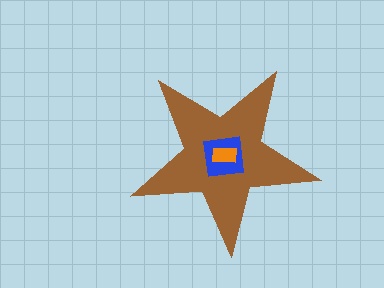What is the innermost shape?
The orange rectangle.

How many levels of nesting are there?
3.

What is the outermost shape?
The brown star.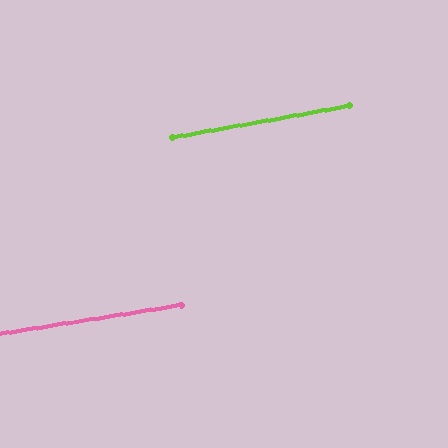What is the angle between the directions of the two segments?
Approximately 1 degree.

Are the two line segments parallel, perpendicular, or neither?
Parallel — their directions differ by only 1.3°.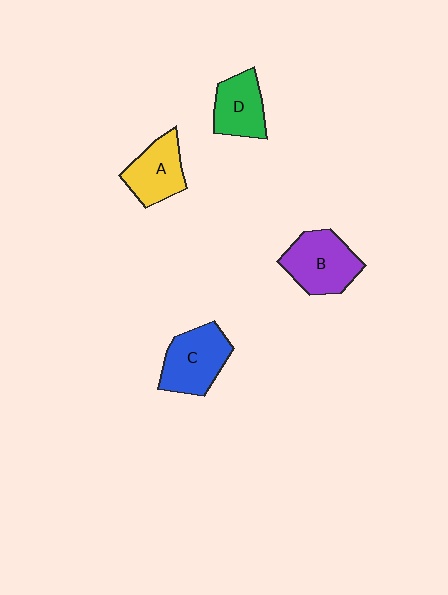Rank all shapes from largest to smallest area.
From largest to smallest: B (purple), C (blue), A (yellow), D (green).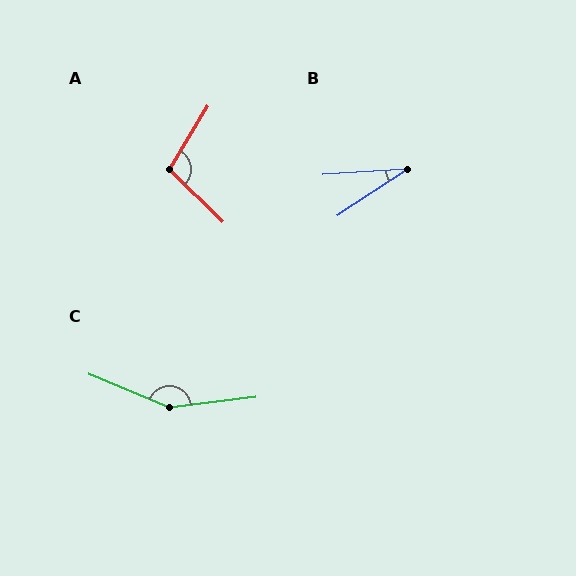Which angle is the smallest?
B, at approximately 30 degrees.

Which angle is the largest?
C, at approximately 151 degrees.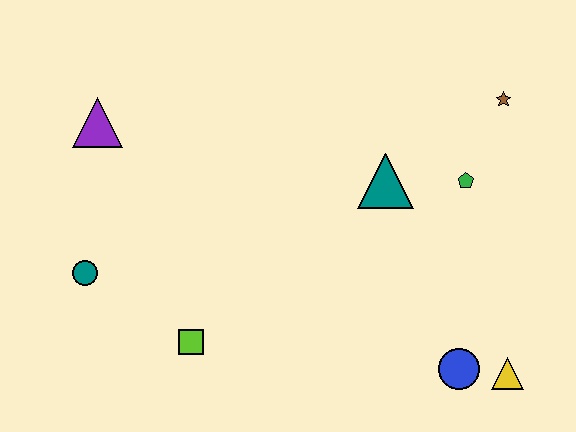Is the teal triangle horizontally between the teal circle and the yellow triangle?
Yes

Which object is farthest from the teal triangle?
The teal circle is farthest from the teal triangle.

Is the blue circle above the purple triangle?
No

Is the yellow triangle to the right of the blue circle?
Yes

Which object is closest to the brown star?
The green pentagon is closest to the brown star.